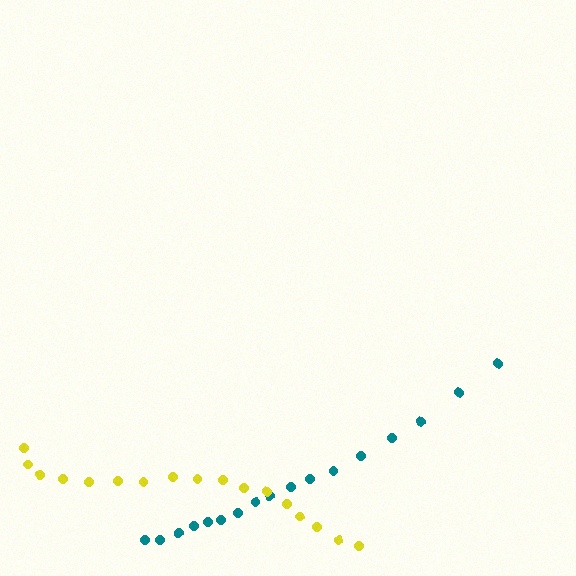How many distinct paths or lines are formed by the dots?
There are 2 distinct paths.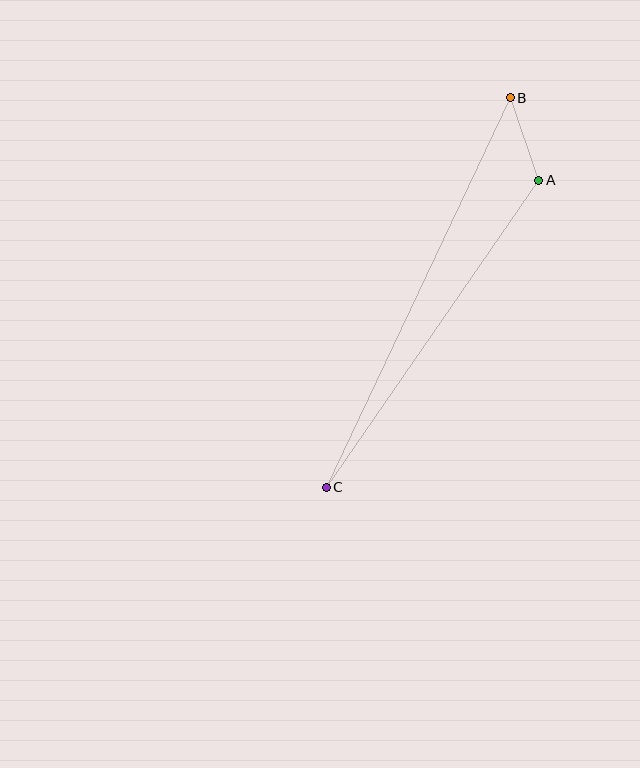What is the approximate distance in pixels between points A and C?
The distance between A and C is approximately 373 pixels.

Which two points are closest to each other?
Points A and B are closest to each other.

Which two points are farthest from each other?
Points B and C are farthest from each other.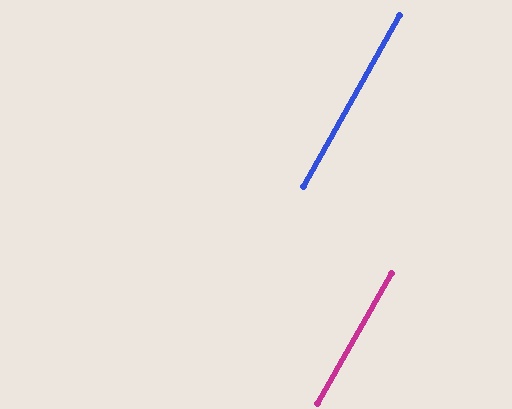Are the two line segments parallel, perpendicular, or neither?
Parallel — their directions differ by only 0.6°.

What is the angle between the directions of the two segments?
Approximately 1 degree.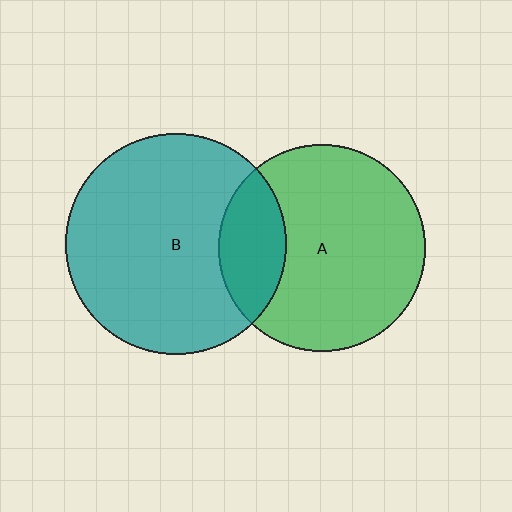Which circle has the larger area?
Circle B (teal).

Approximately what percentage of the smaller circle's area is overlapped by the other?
Approximately 20%.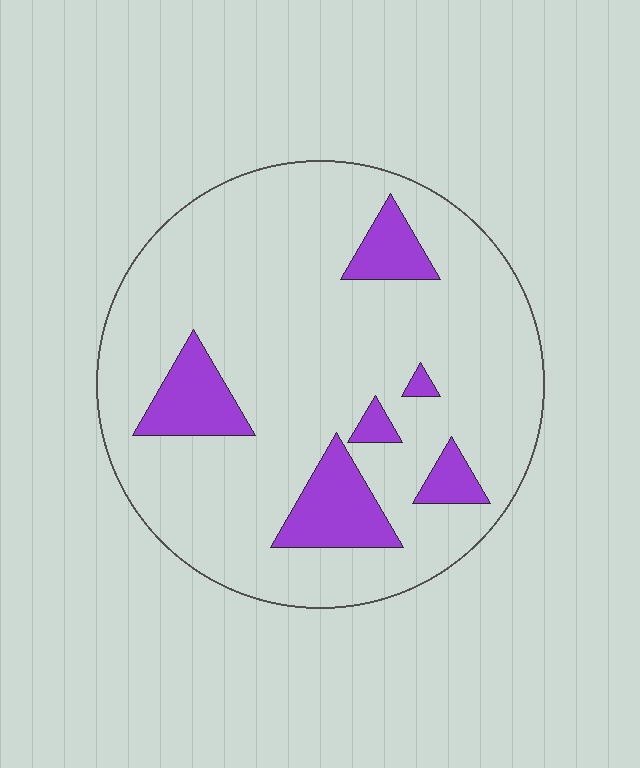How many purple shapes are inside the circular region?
6.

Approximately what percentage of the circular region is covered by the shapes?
Approximately 15%.